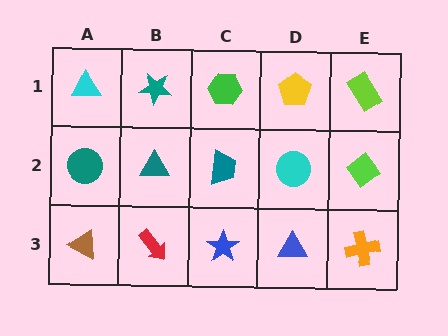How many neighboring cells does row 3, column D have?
3.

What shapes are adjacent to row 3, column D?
A cyan circle (row 2, column D), a blue star (row 3, column C), an orange cross (row 3, column E).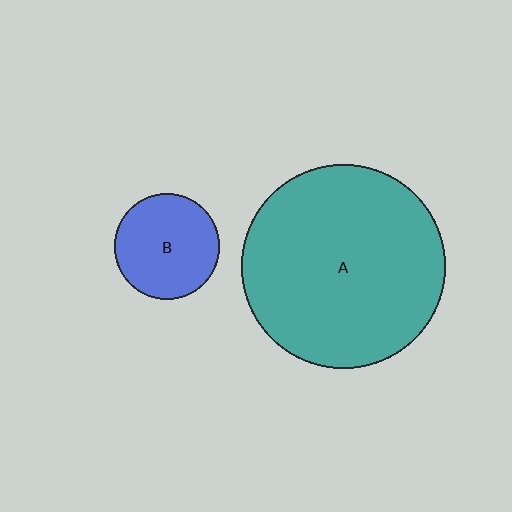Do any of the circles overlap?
No, none of the circles overlap.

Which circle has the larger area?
Circle A (teal).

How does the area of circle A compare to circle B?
Approximately 3.7 times.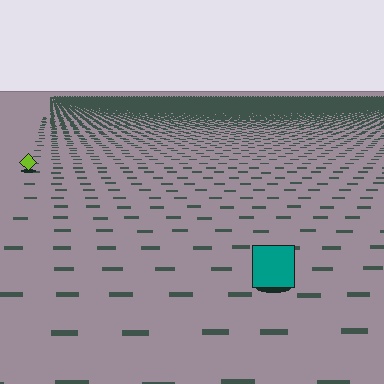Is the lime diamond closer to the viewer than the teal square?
No. The teal square is closer — you can tell from the texture gradient: the ground texture is coarser near it.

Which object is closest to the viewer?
The teal square is closest. The texture marks near it are larger and more spread out.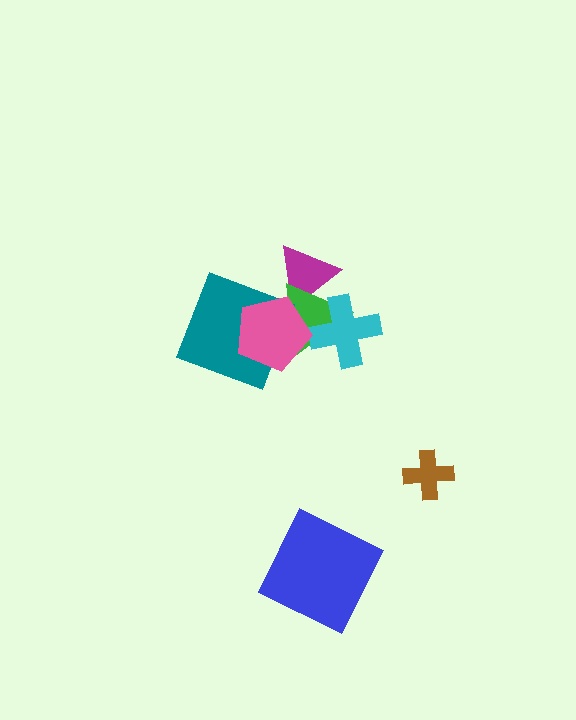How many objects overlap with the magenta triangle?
2 objects overlap with the magenta triangle.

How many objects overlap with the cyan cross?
1 object overlaps with the cyan cross.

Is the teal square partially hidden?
Yes, it is partially covered by another shape.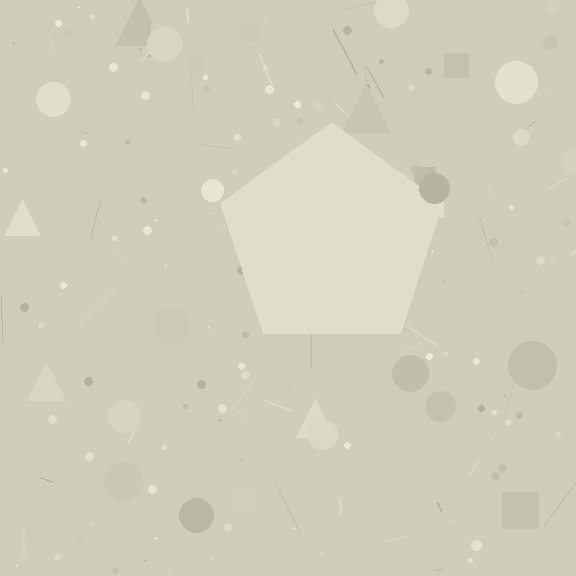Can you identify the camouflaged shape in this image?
The camouflaged shape is a pentagon.